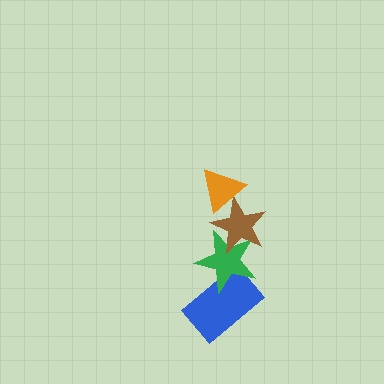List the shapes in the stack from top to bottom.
From top to bottom: the orange triangle, the brown star, the green star, the blue rectangle.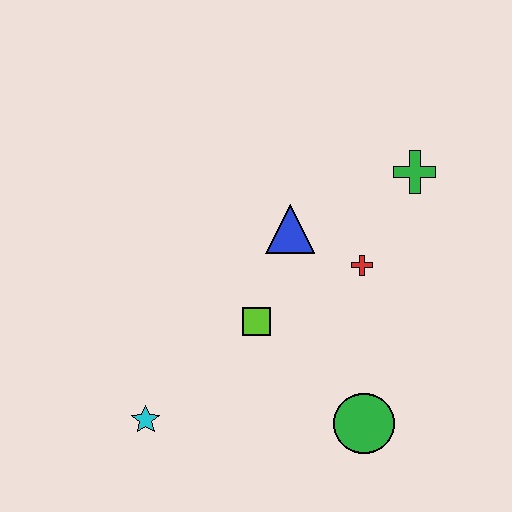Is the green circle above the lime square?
No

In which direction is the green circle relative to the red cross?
The green circle is below the red cross.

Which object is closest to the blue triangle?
The red cross is closest to the blue triangle.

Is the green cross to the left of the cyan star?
No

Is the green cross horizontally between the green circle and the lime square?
No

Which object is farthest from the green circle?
The green cross is farthest from the green circle.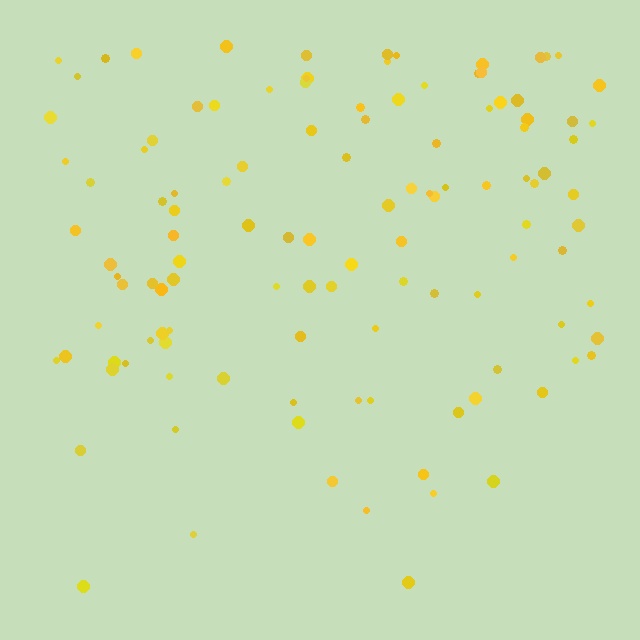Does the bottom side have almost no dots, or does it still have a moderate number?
Still a moderate number, just noticeably fewer than the top.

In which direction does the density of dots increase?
From bottom to top, with the top side densest.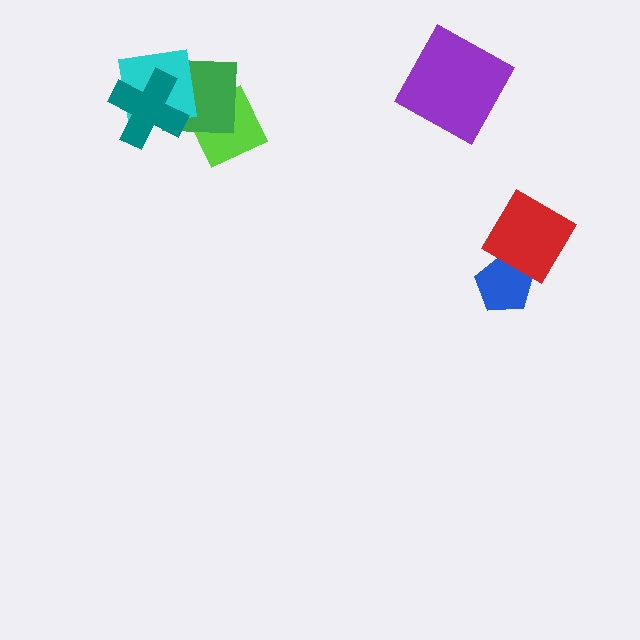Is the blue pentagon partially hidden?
Yes, it is partially covered by another shape.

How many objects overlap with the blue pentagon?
1 object overlaps with the blue pentagon.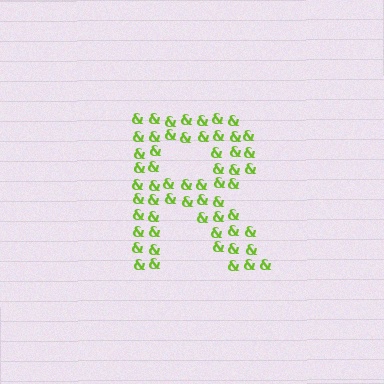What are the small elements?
The small elements are ampersands.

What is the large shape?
The large shape is the letter R.